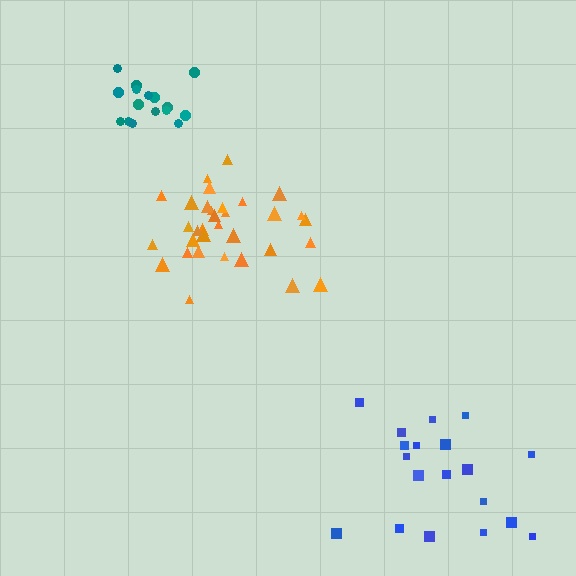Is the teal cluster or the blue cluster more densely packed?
Teal.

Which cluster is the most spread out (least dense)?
Blue.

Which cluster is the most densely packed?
Teal.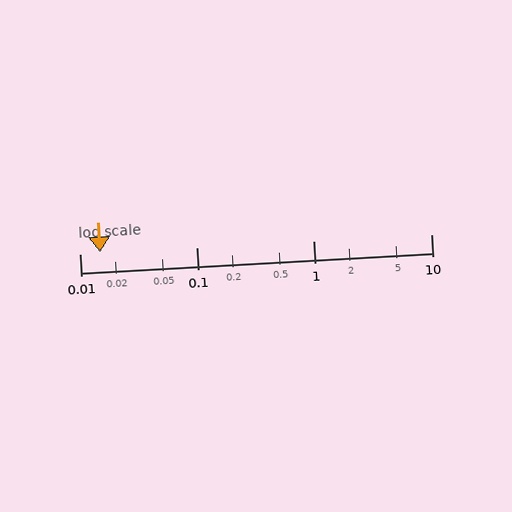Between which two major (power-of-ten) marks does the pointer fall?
The pointer is between 0.01 and 0.1.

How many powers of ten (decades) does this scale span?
The scale spans 3 decades, from 0.01 to 10.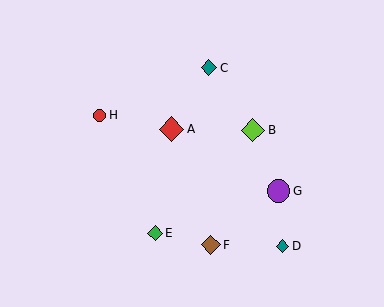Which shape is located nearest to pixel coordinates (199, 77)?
The teal diamond (labeled C) at (209, 68) is nearest to that location.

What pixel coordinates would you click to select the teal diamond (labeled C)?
Click at (209, 68) to select the teal diamond C.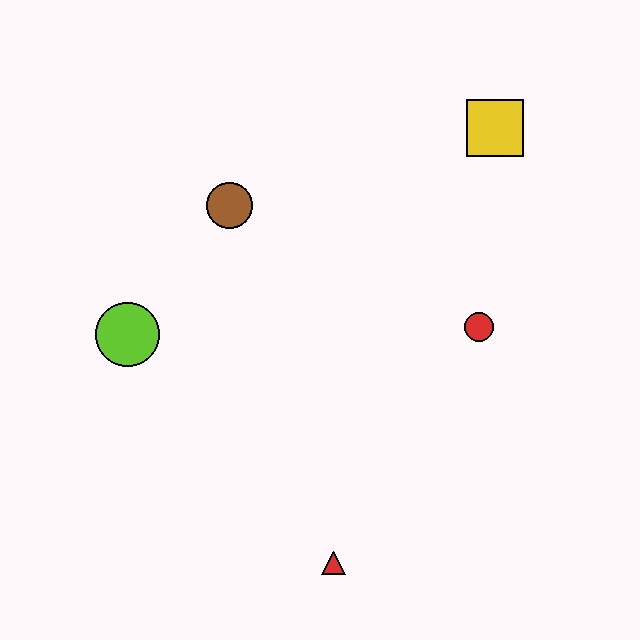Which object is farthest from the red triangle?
The yellow square is farthest from the red triangle.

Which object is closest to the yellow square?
The red circle is closest to the yellow square.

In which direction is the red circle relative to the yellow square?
The red circle is below the yellow square.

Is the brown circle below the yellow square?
Yes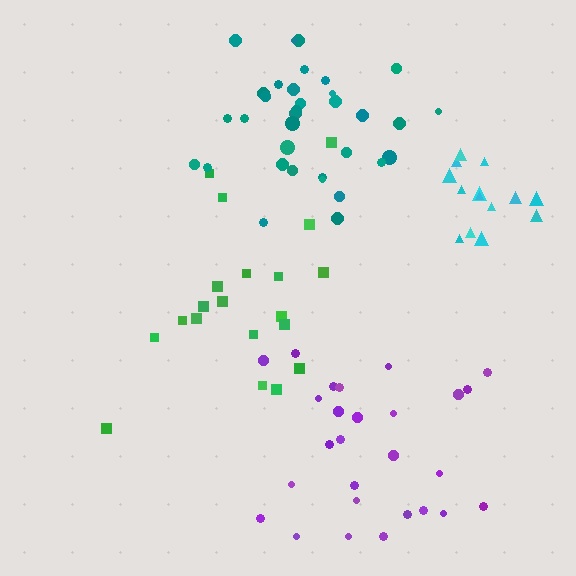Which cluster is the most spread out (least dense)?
Green.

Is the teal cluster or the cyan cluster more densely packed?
Cyan.